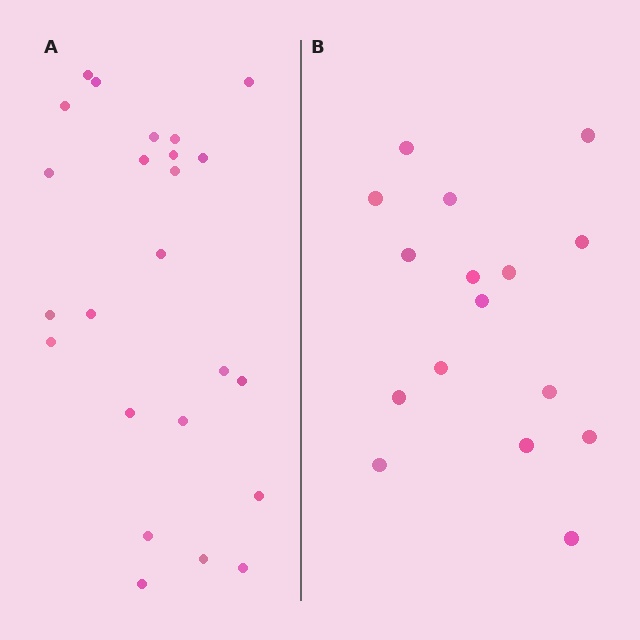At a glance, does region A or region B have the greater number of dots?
Region A (the left region) has more dots.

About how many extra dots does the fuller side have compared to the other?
Region A has roughly 8 or so more dots than region B.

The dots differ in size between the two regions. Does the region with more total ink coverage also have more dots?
No. Region B has more total ink coverage because its dots are larger, but region A actually contains more individual dots. Total area can be misleading — the number of items is what matters here.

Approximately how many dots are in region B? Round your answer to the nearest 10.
About 20 dots. (The exact count is 16, which rounds to 20.)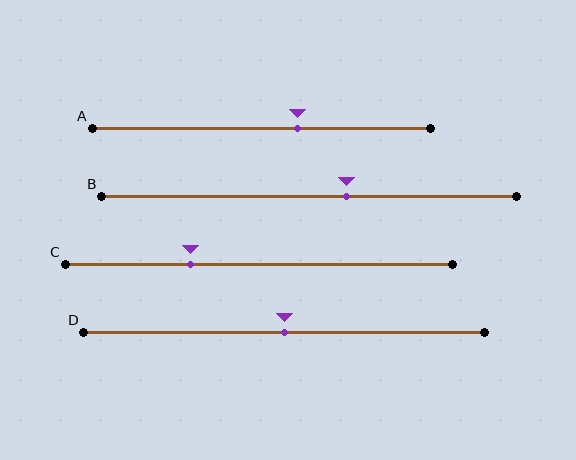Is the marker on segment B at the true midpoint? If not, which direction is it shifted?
No, the marker on segment B is shifted to the right by about 9% of the segment length.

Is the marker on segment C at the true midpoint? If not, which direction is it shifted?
No, the marker on segment C is shifted to the left by about 18% of the segment length.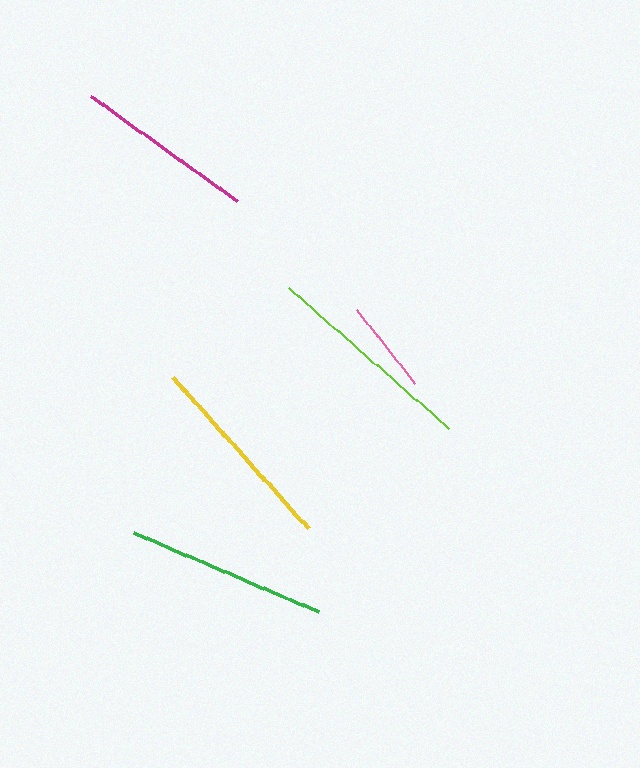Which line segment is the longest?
The lime line is the longest at approximately 213 pixels.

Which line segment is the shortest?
The pink line is the shortest at approximately 93 pixels.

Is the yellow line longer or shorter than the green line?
The yellow line is longer than the green line.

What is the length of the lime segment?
The lime segment is approximately 213 pixels long.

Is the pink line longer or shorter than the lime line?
The lime line is longer than the pink line.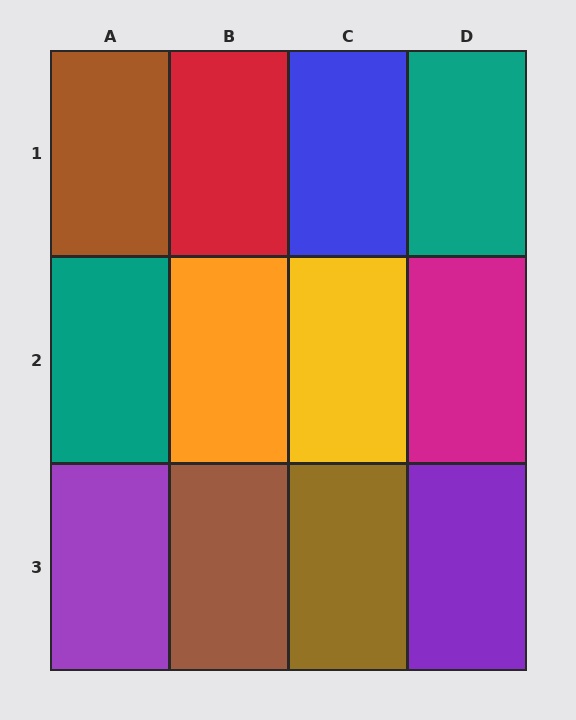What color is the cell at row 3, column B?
Brown.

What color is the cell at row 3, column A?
Purple.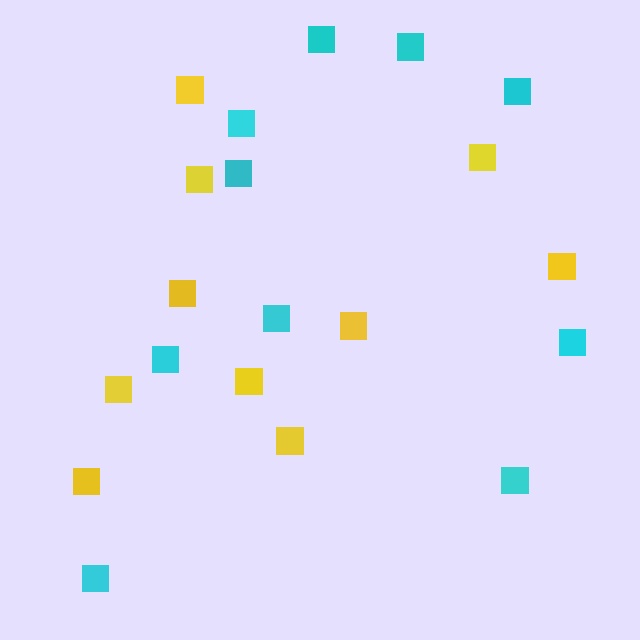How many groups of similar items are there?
There are 2 groups: one group of cyan squares (10) and one group of yellow squares (10).